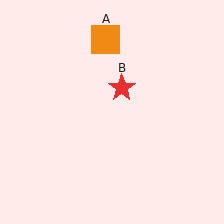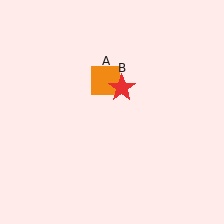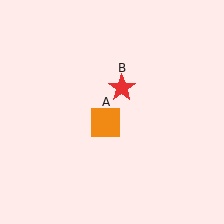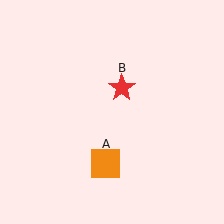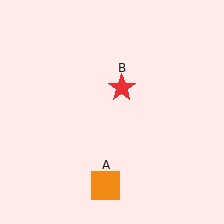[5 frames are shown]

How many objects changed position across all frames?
1 object changed position: orange square (object A).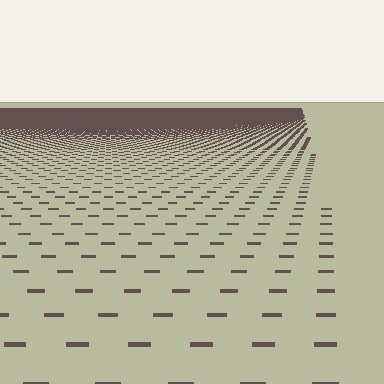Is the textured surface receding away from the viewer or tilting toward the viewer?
The surface is receding away from the viewer. Texture elements get smaller and denser toward the top.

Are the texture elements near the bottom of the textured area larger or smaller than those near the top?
Larger. Near the bottom, elements are closer to the viewer and appear at a bigger on-screen size.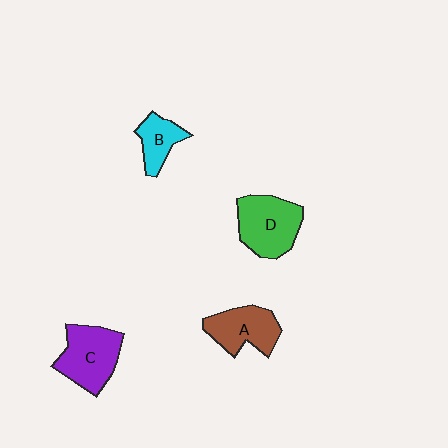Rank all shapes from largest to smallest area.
From largest to smallest: D (green), C (purple), A (brown), B (cyan).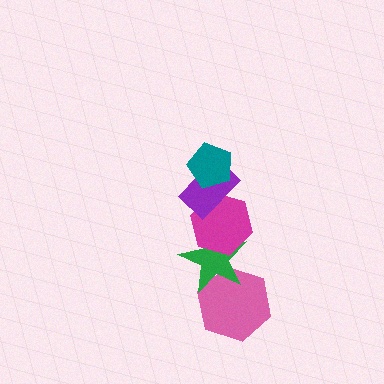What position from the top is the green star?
The green star is 4th from the top.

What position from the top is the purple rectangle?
The purple rectangle is 2nd from the top.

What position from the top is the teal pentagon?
The teal pentagon is 1st from the top.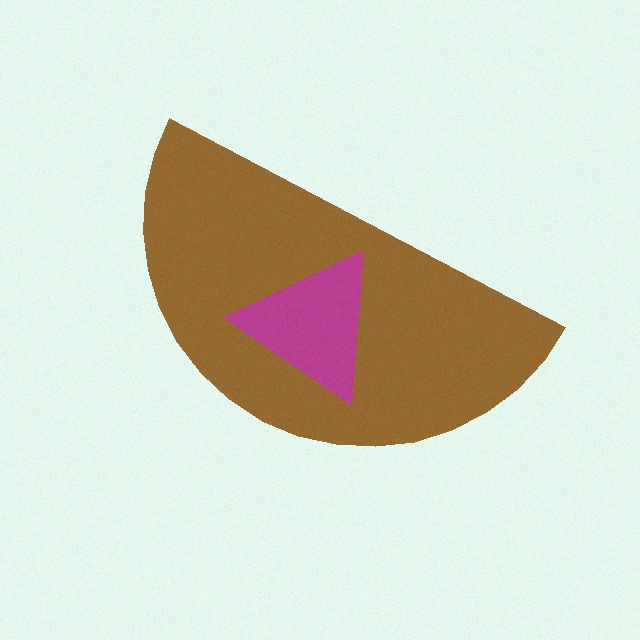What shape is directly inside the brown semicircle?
The magenta triangle.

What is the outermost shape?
The brown semicircle.